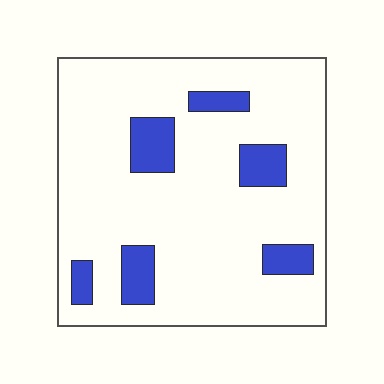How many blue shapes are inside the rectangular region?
6.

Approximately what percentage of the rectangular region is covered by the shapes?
Approximately 15%.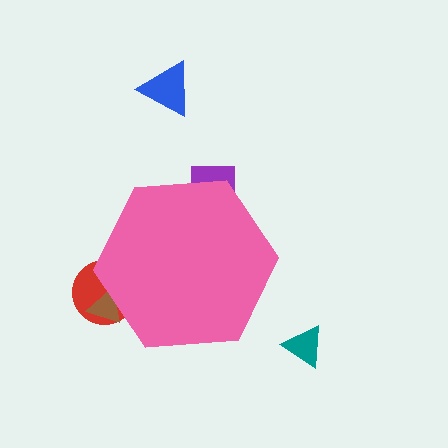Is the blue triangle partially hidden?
No, the blue triangle is fully visible.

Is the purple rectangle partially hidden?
Yes, the purple rectangle is partially hidden behind the pink hexagon.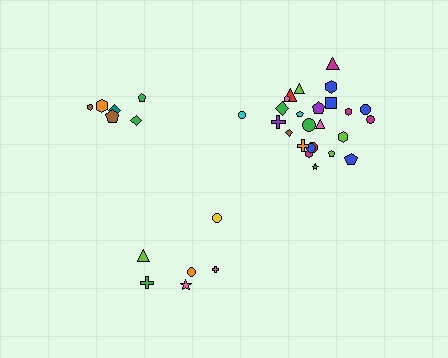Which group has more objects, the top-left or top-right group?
The top-right group.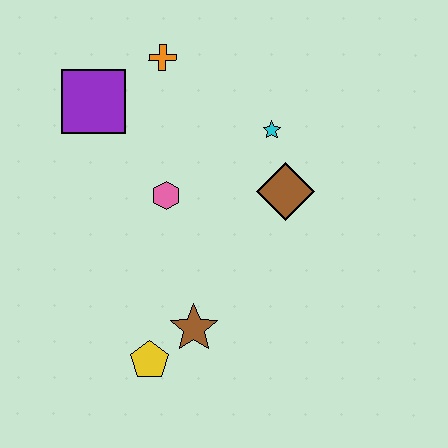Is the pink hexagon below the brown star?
No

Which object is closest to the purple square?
The orange cross is closest to the purple square.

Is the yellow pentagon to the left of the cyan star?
Yes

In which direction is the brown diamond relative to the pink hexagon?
The brown diamond is to the right of the pink hexagon.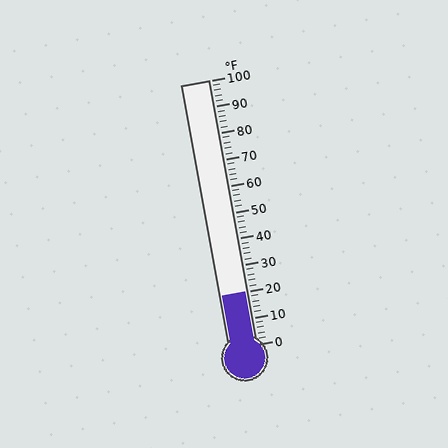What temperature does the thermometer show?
The thermometer shows approximately 20°F.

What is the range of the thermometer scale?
The thermometer scale ranges from 0°F to 100°F.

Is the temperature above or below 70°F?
The temperature is below 70°F.